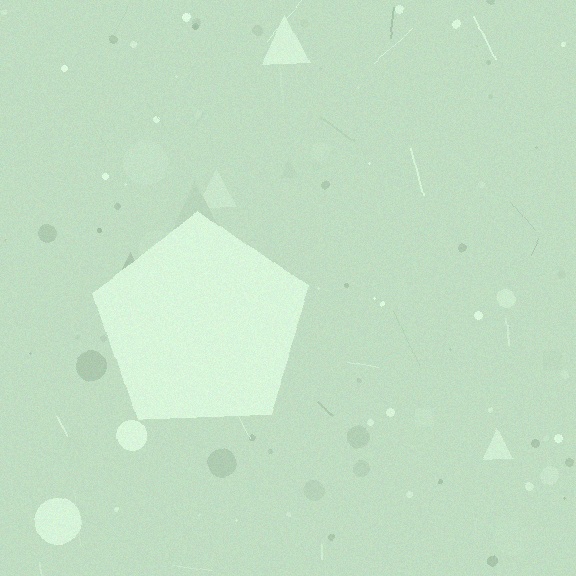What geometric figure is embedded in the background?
A pentagon is embedded in the background.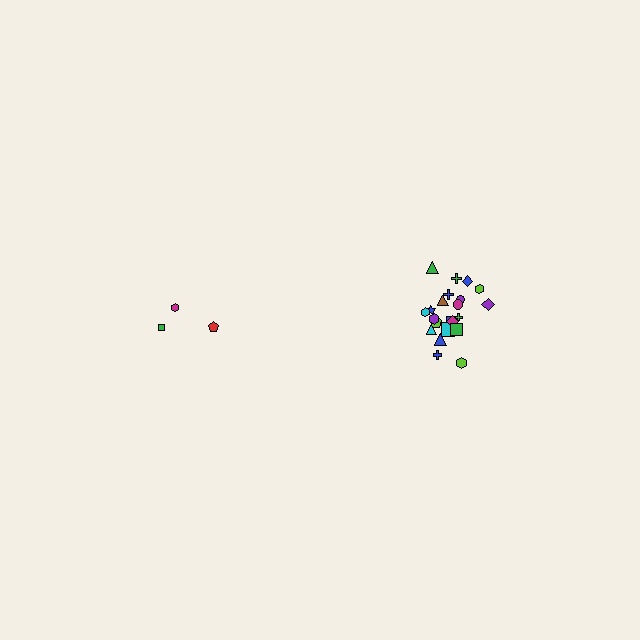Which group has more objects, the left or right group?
The right group.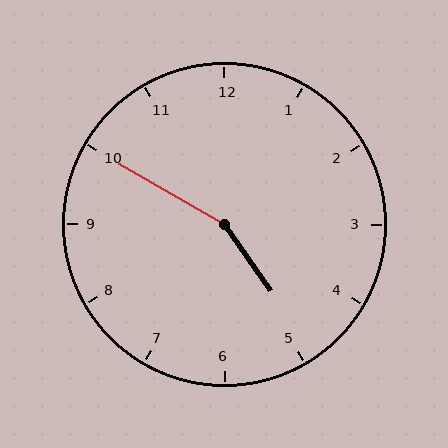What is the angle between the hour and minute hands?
Approximately 155 degrees.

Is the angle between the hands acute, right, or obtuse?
It is obtuse.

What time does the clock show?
4:50.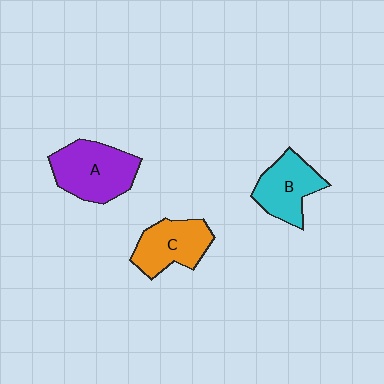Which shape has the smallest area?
Shape B (cyan).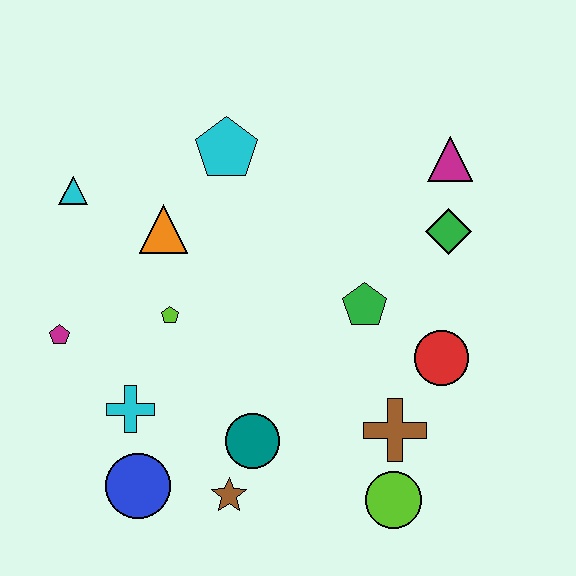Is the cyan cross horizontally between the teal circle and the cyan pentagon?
No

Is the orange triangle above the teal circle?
Yes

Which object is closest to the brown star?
The teal circle is closest to the brown star.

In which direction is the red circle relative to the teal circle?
The red circle is to the right of the teal circle.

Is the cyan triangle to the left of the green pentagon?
Yes